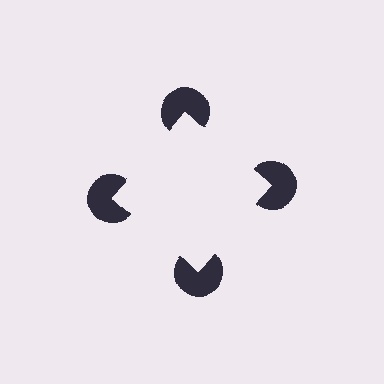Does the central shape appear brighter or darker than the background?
It typically appears slightly brighter than the background, even though no actual brightness change is drawn.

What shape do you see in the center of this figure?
An illusory square — its edges are inferred from the aligned wedge cuts in the pac-man discs, not physically drawn.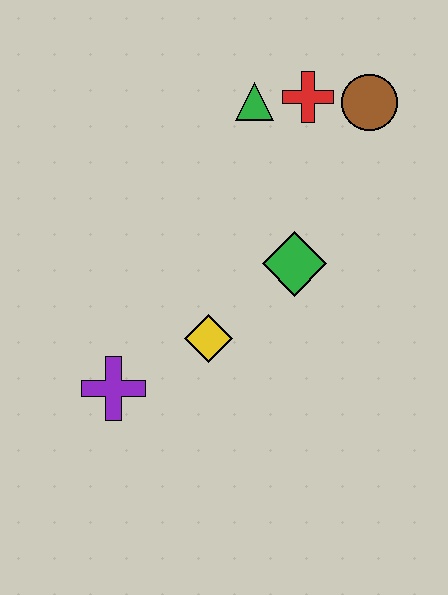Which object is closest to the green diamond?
The yellow diamond is closest to the green diamond.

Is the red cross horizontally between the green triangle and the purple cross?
No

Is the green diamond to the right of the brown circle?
No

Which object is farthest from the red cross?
The purple cross is farthest from the red cross.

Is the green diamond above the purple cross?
Yes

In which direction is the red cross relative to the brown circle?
The red cross is to the left of the brown circle.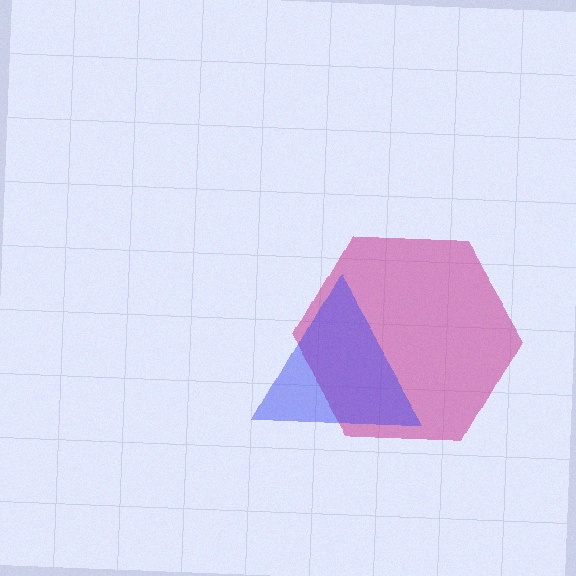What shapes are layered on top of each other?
The layered shapes are: a magenta hexagon, a blue triangle.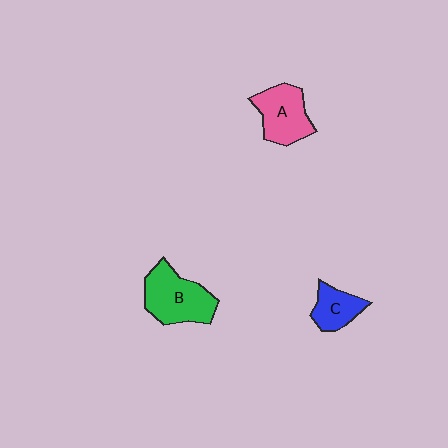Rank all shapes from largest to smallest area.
From largest to smallest: B (green), A (pink), C (blue).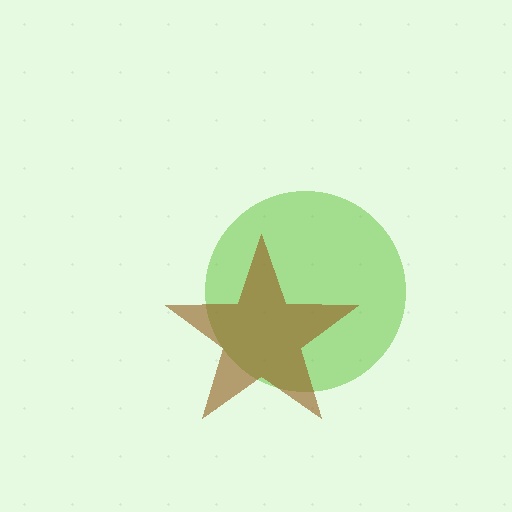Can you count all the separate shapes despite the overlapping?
Yes, there are 2 separate shapes.